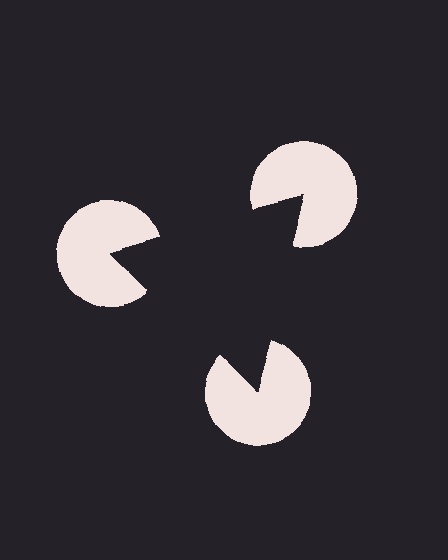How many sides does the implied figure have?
3 sides.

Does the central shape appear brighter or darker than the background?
It typically appears slightly darker than the background, even though no actual brightness change is drawn.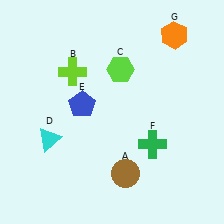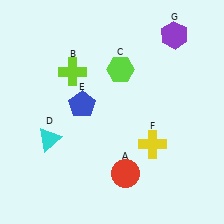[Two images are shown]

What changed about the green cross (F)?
In Image 1, F is green. In Image 2, it changed to yellow.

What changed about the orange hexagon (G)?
In Image 1, G is orange. In Image 2, it changed to purple.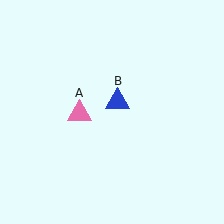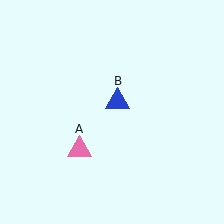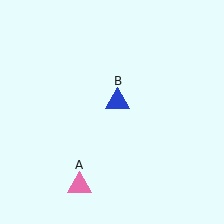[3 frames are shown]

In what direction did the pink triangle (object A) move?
The pink triangle (object A) moved down.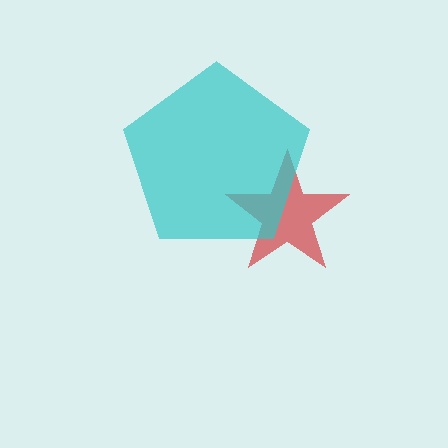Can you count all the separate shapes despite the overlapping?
Yes, there are 2 separate shapes.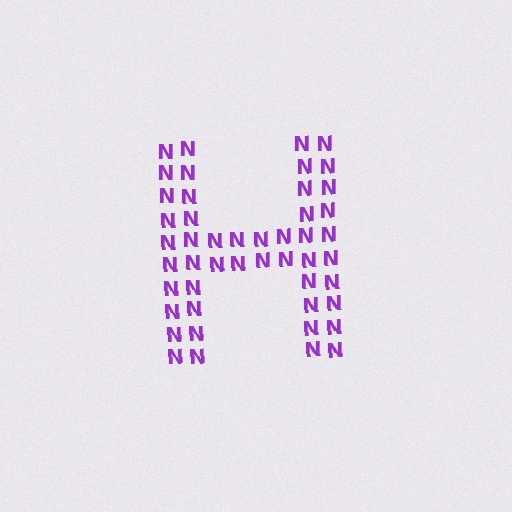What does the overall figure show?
The overall figure shows the letter H.